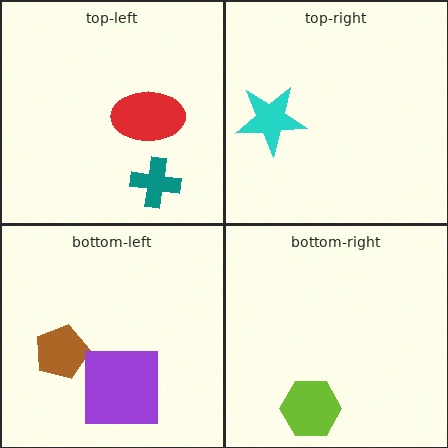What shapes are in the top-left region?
The teal cross, the red ellipse.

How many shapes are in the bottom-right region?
1.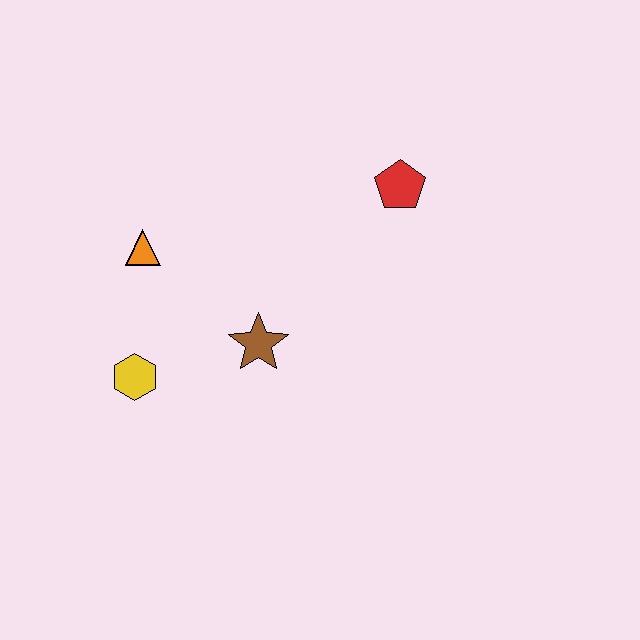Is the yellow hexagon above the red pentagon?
No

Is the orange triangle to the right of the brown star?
No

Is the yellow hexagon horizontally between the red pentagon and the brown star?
No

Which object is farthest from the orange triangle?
The red pentagon is farthest from the orange triangle.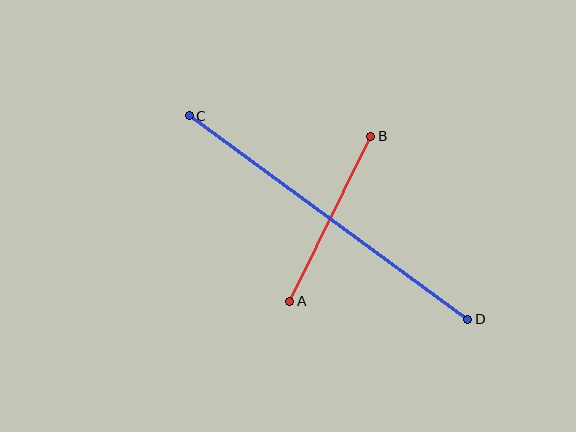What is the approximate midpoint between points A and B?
The midpoint is at approximately (330, 219) pixels.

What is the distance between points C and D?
The distance is approximately 345 pixels.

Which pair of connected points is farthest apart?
Points C and D are farthest apart.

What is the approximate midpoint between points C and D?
The midpoint is at approximately (328, 218) pixels.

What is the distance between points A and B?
The distance is approximately 184 pixels.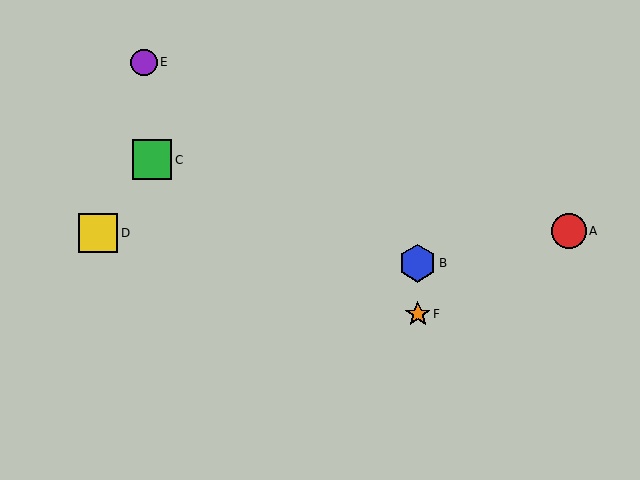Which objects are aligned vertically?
Objects B, F are aligned vertically.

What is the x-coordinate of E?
Object E is at x≈144.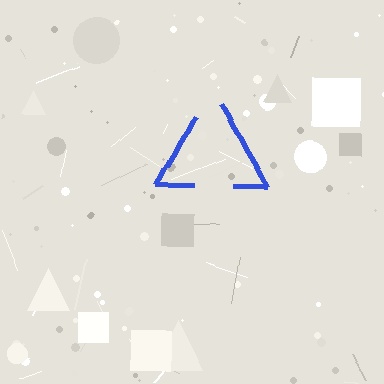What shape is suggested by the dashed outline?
The dashed outline suggests a triangle.